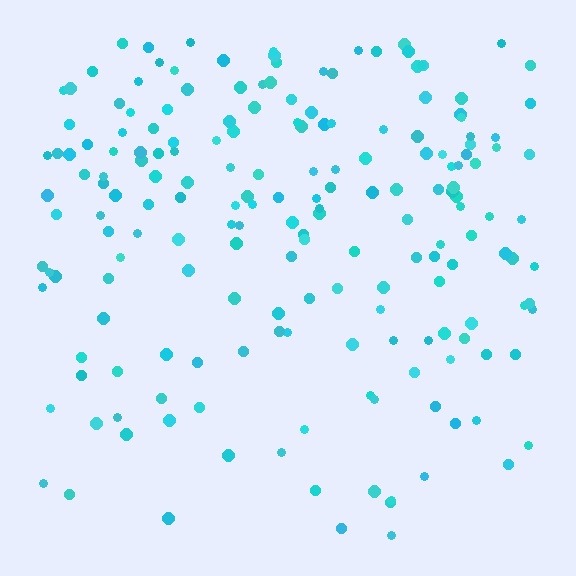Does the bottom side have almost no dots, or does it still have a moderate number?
Still a moderate number, just noticeably fewer than the top.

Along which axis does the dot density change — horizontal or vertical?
Vertical.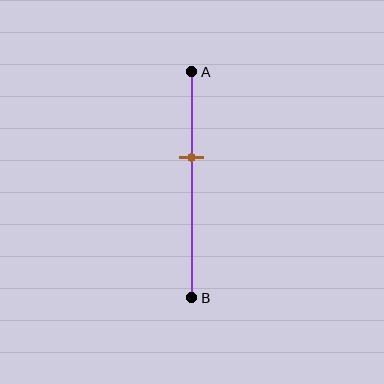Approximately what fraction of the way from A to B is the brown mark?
The brown mark is approximately 40% of the way from A to B.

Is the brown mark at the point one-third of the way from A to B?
No, the mark is at about 40% from A, not at the 33% one-third point.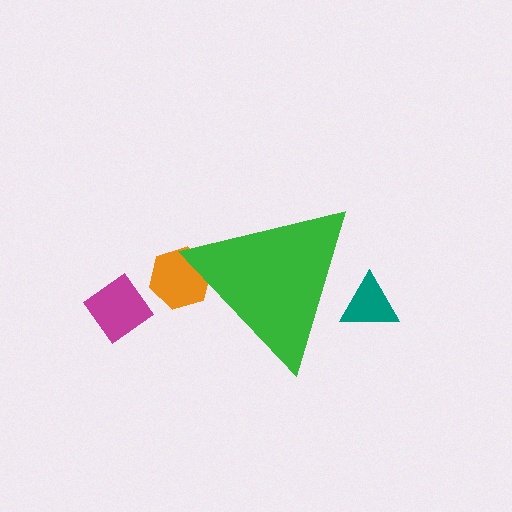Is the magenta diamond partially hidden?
No, the magenta diamond is fully visible.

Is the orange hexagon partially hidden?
Yes, the orange hexagon is partially hidden behind the green triangle.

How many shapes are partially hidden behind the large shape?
2 shapes are partially hidden.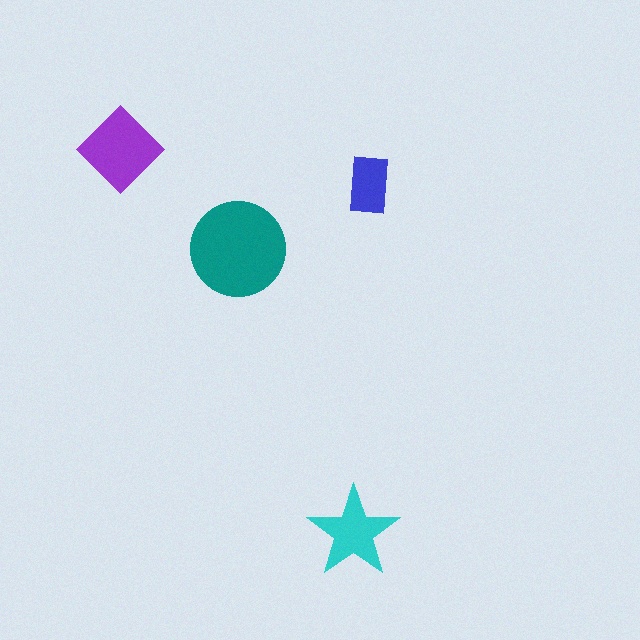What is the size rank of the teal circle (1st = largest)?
1st.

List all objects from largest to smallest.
The teal circle, the purple diamond, the cyan star, the blue rectangle.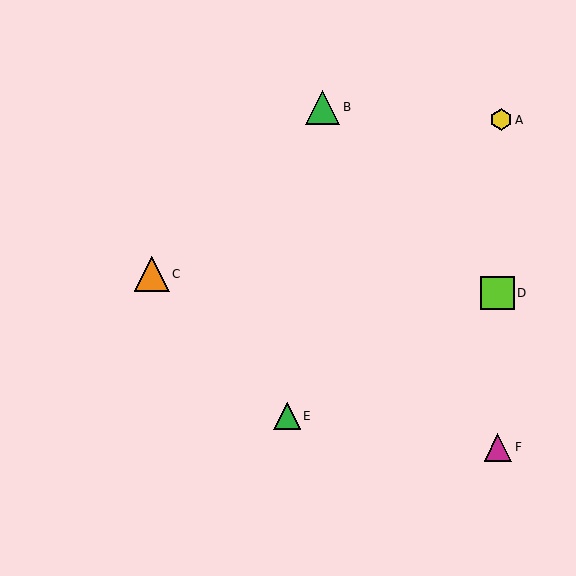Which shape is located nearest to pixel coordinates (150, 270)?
The orange triangle (labeled C) at (152, 274) is nearest to that location.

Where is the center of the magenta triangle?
The center of the magenta triangle is at (498, 447).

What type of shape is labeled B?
Shape B is a green triangle.